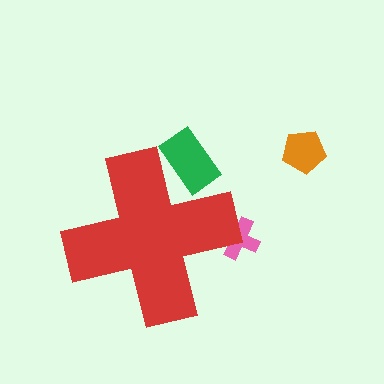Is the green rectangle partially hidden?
Yes, the green rectangle is partially hidden behind the red cross.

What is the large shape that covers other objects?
A red cross.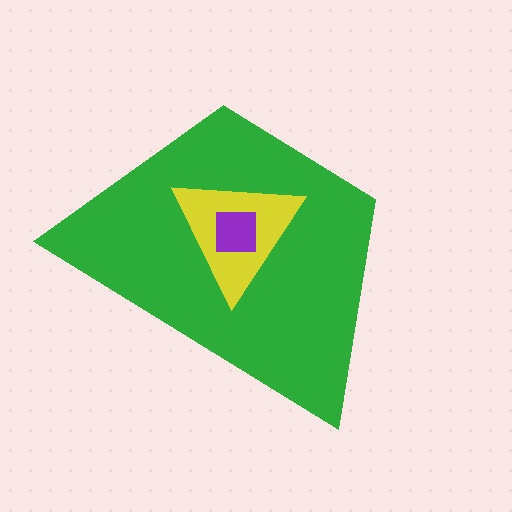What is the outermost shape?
The green trapezoid.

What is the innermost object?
The purple square.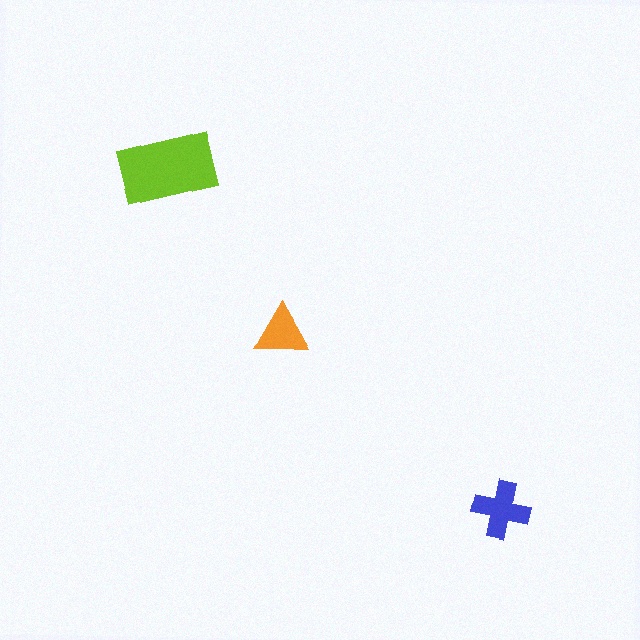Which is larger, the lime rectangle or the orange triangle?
The lime rectangle.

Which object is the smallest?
The orange triangle.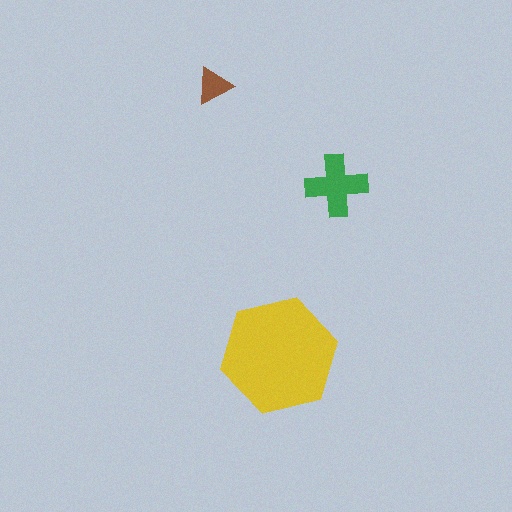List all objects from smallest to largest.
The brown triangle, the green cross, the yellow hexagon.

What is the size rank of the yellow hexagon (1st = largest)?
1st.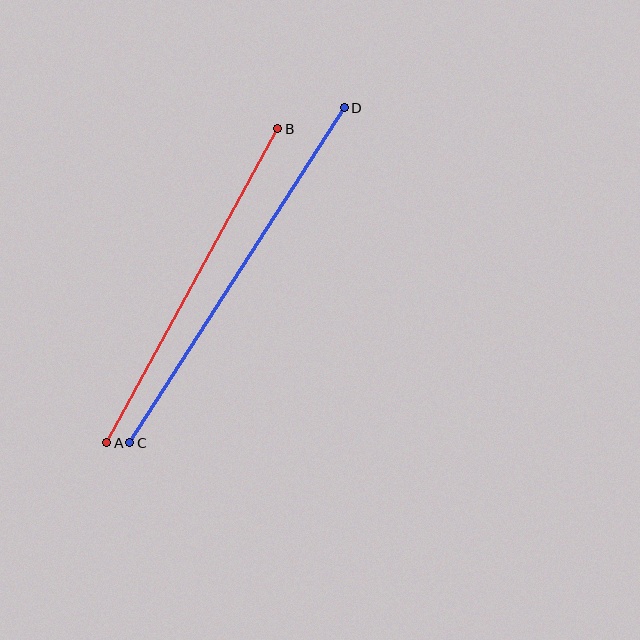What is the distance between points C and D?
The distance is approximately 398 pixels.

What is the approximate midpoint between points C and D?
The midpoint is at approximately (237, 275) pixels.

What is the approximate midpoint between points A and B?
The midpoint is at approximately (192, 286) pixels.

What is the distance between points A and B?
The distance is approximately 357 pixels.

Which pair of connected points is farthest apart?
Points C and D are farthest apart.